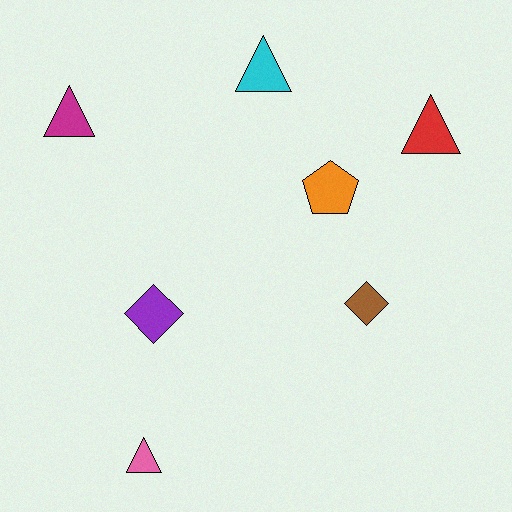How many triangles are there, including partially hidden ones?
There are 4 triangles.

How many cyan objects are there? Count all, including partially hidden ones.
There is 1 cyan object.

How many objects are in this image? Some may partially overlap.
There are 7 objects.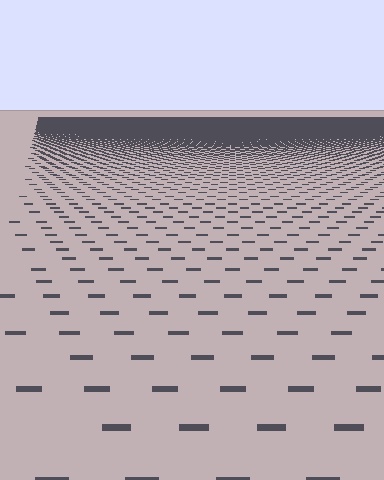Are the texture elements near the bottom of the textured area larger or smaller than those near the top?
Larger. Near the bottom, elements are closer to the viewer and appear at a bigger on-screen size.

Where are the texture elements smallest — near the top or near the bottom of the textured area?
Near the top.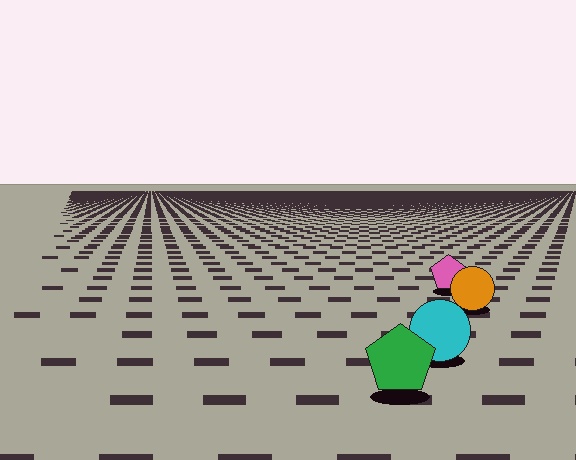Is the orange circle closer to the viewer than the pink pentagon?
Yes. The orange circle is closer — you can tell from the texture gradient: the ground texture is coarser near it.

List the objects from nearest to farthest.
From nearest to farthest: the green pentagon, the cyan circle, the orange circle, the pink pentagon.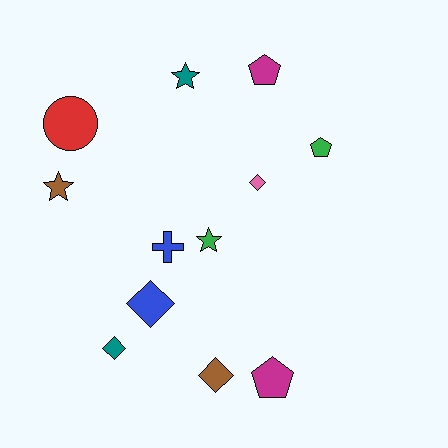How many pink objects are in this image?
There is 1 pink object.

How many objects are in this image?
There are 12 objects.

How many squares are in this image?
There are no squares.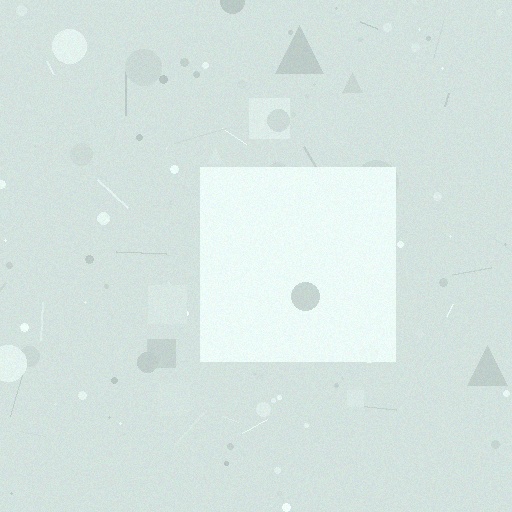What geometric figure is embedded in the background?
A square is embedded in the background.